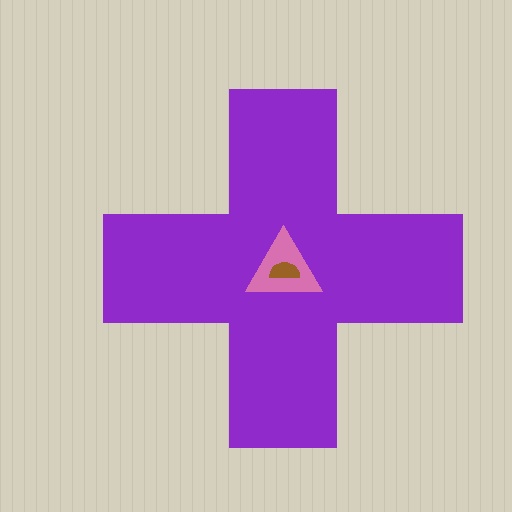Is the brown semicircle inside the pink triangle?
Yes.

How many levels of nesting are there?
3.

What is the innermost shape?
The brown semicircle.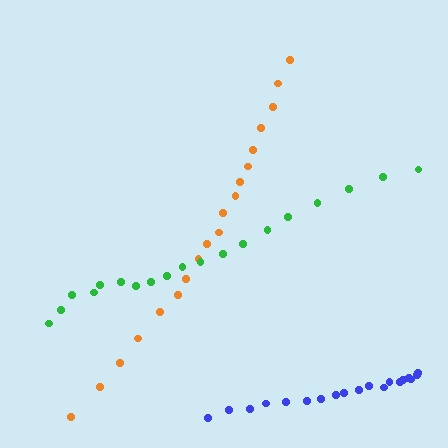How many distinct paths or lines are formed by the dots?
There are 3 distinct paths.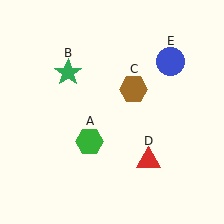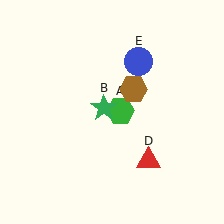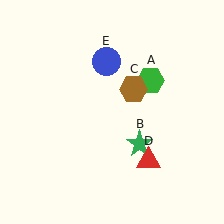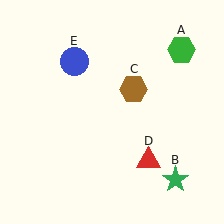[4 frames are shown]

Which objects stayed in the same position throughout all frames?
Brown hexagon (object C) and red triangle (object D) remained stationary.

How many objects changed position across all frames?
3 objects changed position: green hexagon (object A), green star (object B), blue circle (object E).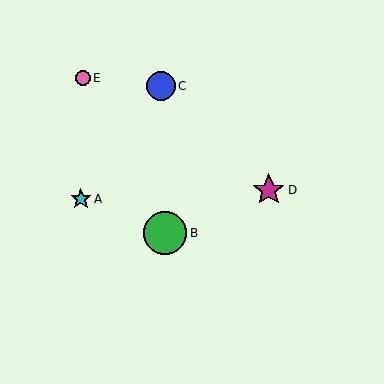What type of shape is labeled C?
Shape C is a blue circle.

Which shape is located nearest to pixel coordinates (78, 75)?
The pink circle (labeled E) at (83, 78) is nearest to that location.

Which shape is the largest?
The green circle (labeled B) is the largest.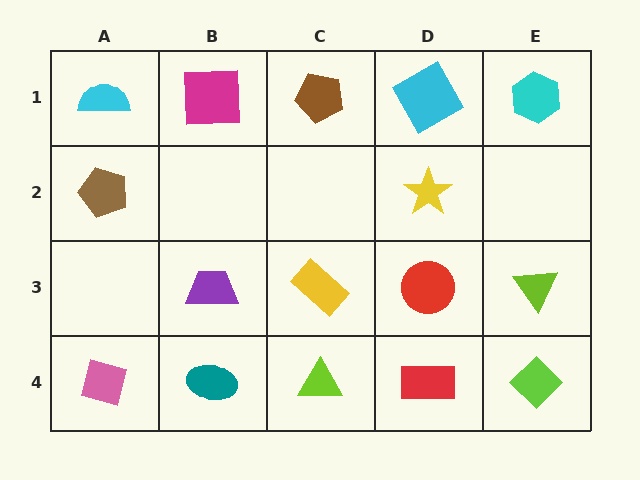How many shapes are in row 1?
5 shapes.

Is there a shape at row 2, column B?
No, that cell is empty.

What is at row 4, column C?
A lime triangle.